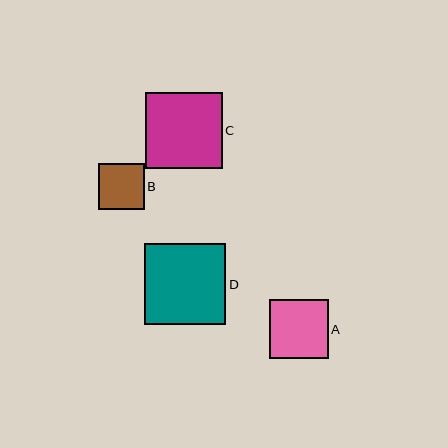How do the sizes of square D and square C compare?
Square D and square C are approximately the same size.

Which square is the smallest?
Square B is the smallest with a size of approximately 46 pixels.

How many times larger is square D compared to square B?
Square D is approximately 1.8 times the size of square B.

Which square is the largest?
Square D is the largest with a size of approximately 81 pixels.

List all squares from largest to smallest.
From largest to smallest: D, C, A, B.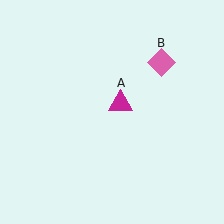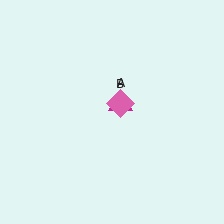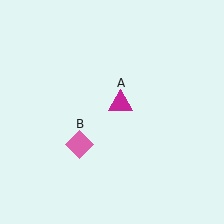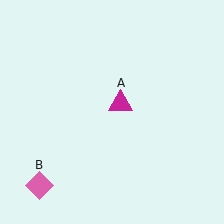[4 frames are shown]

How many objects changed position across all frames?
1 object changed position: pink diamond (object B).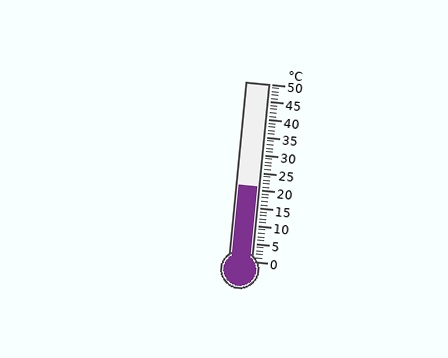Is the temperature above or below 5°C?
The temperature is above 5°C.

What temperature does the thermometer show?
The thermometer shows approximately 21°C.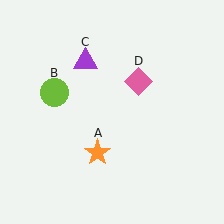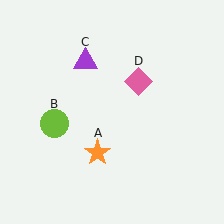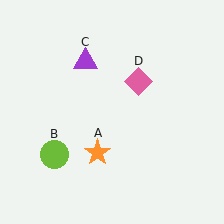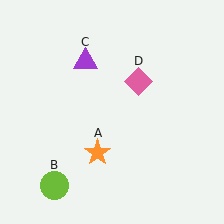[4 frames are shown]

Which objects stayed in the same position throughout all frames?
Orange star (object A) and purple triangle (object C) and pink diamond (object D) remained stationary.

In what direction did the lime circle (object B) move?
The lime circle (object B) moved down.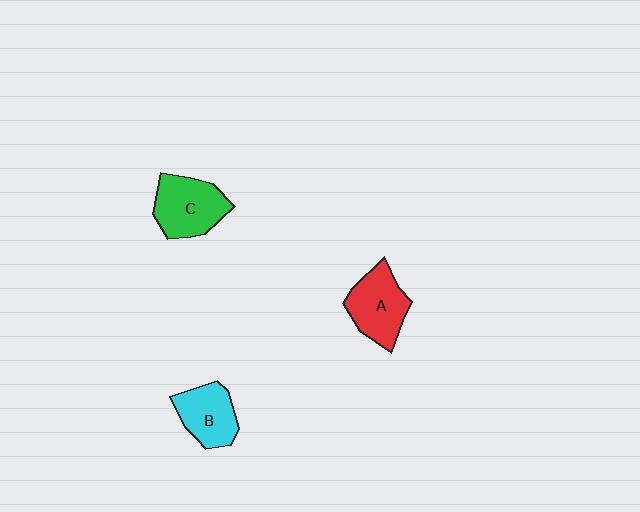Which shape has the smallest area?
Shape B (cyan).